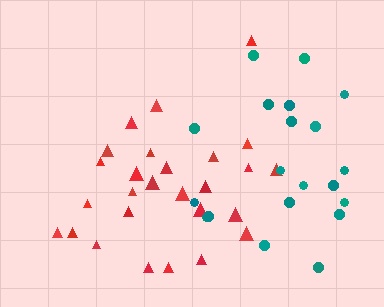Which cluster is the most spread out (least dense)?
Teal.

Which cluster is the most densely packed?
Red.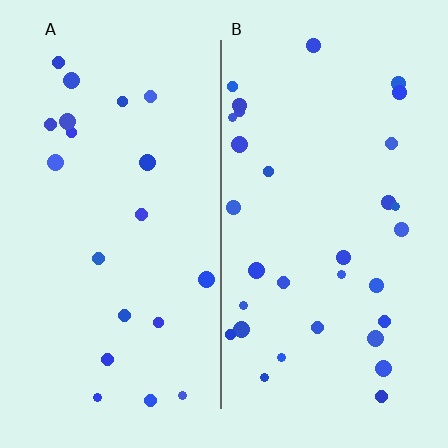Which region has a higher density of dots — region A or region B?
B (the right).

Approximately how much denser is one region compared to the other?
Approximately 1.6× — region B over region A.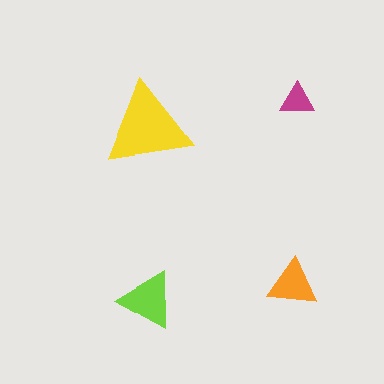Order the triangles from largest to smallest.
the yellow one, the lime one, the orange one, the magenta one.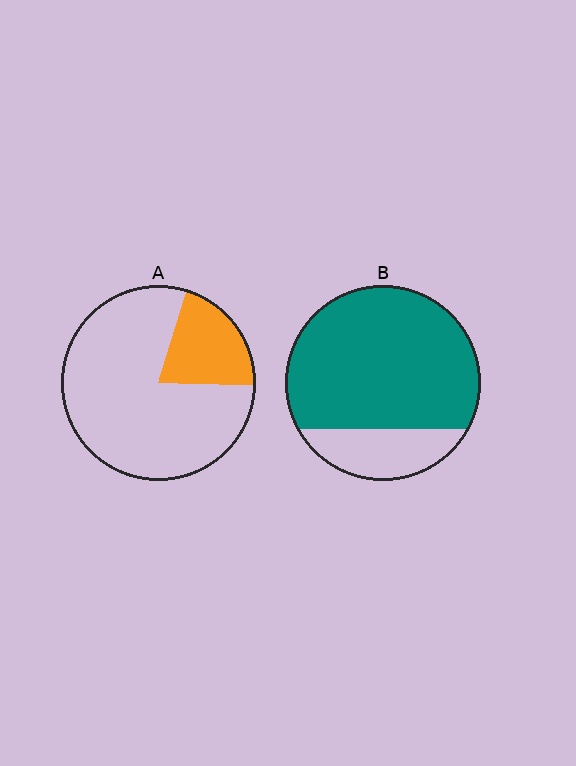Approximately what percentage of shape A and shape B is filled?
A is approximately 20% and B is approximately 80%.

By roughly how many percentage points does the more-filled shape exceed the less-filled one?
By roughly 60 percentage points (B over A).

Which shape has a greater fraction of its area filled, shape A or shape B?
Shape B.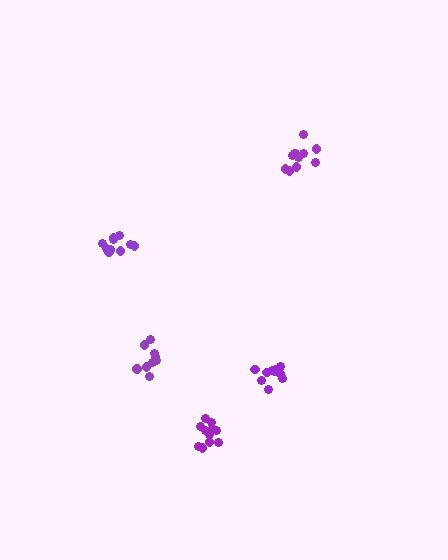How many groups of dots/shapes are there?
There are 5 groups.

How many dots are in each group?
Group 1: 10 dots, Group 2: 9 dots, Group 3: 11 dots, Group 4: 11 dots, Group 5: 11 dots (52 total).